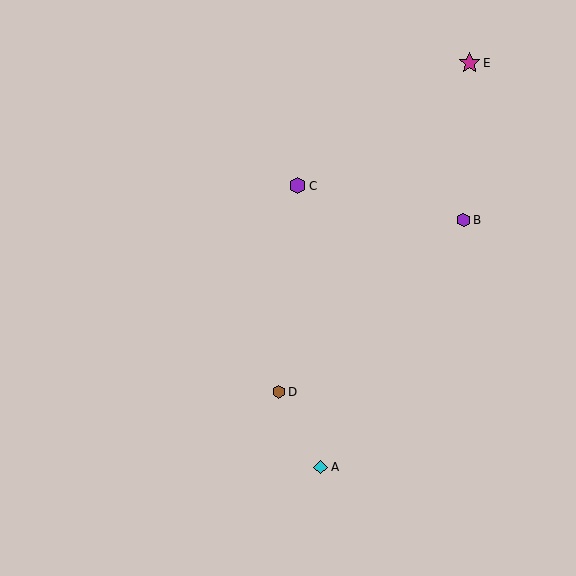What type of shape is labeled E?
Shape E is a magenta star.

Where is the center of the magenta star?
The center of the magenta star is at (470, 63).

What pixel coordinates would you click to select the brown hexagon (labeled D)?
Click at (279, 392) to select the brown hexagon D.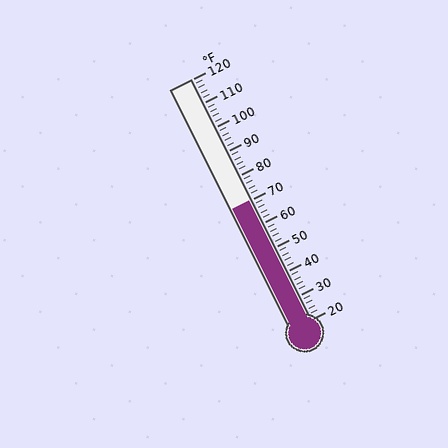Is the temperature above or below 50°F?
The temperature is above 50°F.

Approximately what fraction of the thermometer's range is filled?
The thermometer is filled to approximately 50% of its range.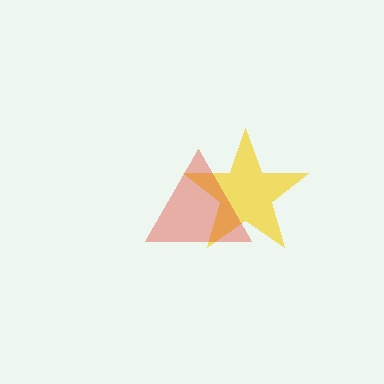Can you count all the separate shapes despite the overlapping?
Yes, there are 2 separate shapes.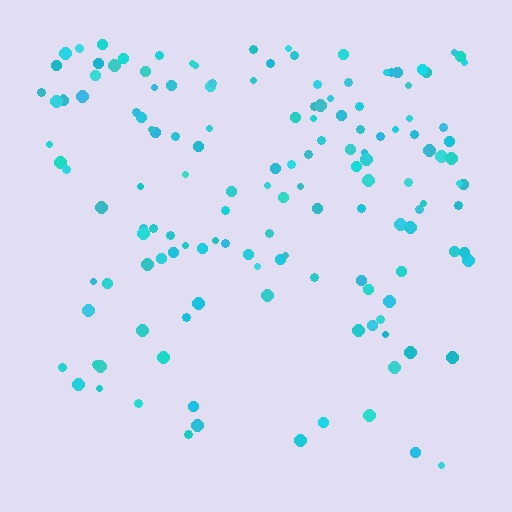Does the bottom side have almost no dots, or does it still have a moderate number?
Still a moderate number, just noticeably fewer than the top.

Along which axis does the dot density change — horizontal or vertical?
Vertical.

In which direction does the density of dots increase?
From bottom to top, with the top side densest.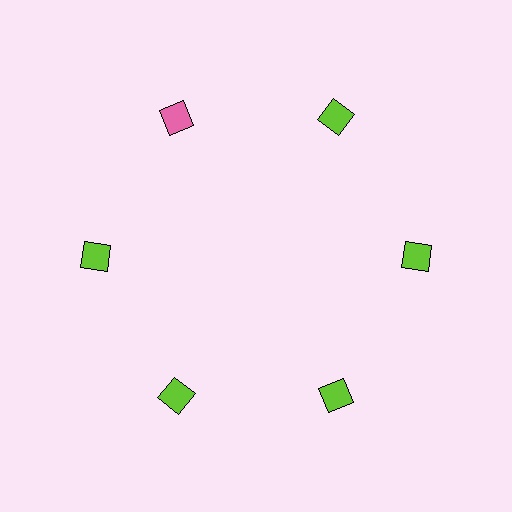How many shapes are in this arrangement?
There are 6 shapes arranged in a ring pattern.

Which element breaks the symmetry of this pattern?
The pink diamond at roughly the 11 o'clock position breaks the symmetry. All other shapes are lime diamonds.